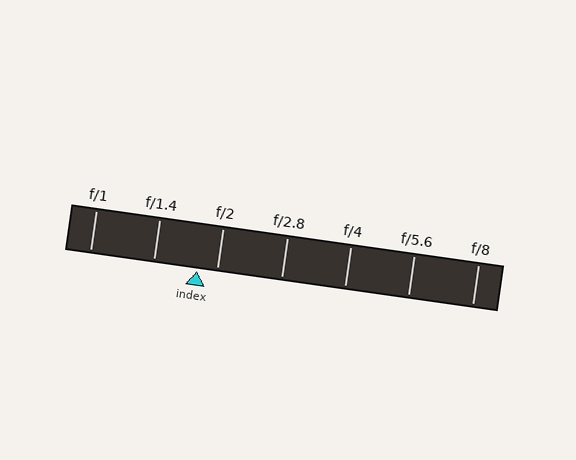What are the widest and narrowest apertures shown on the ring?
The widest aperture shown is f/1 and the narrowest is f/8.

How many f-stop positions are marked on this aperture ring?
There are 7 f-stop positions marked.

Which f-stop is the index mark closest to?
The index mark is closest to f/2.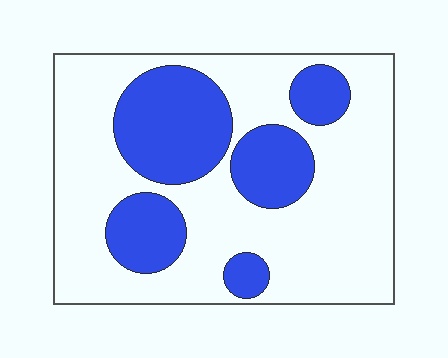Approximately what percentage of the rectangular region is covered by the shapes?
Approximately 30%.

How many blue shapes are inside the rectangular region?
5.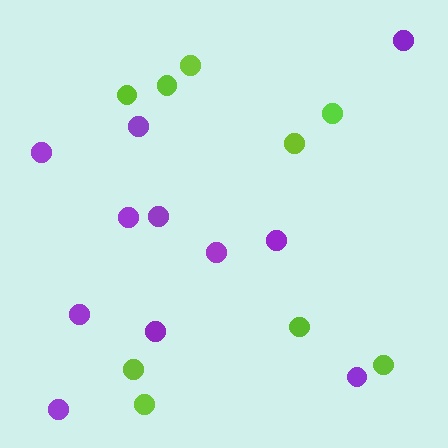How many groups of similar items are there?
There are 2 groups: one group of purple circles (11) and one group of lime circles (9).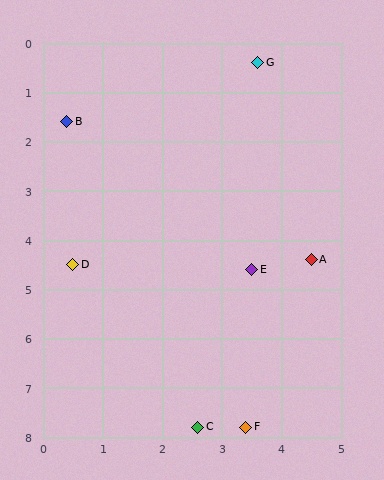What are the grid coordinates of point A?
Point A is at approximately (4.5, 4.4).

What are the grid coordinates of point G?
Point G is at approximately (3.6, 0.4).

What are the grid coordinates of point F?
Point F is at approximately (3.4, 7.8).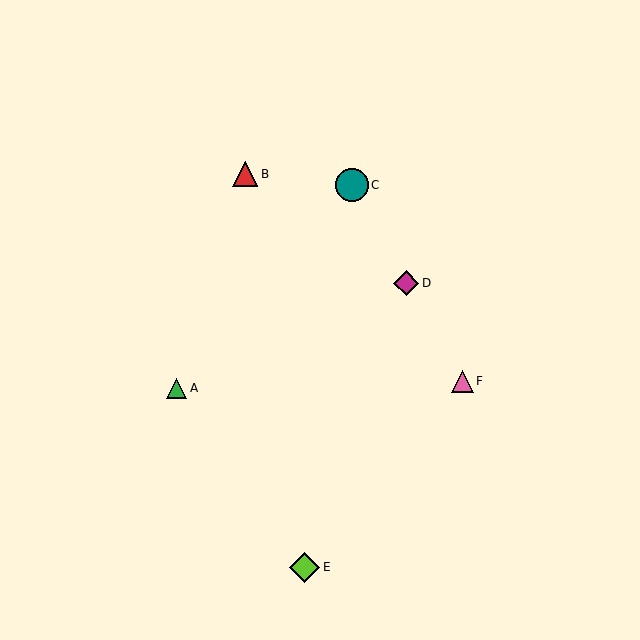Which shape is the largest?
The teal circle (labeled C) is the largest.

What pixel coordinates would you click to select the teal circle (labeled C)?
Click at (352, 185) to select the teal circle C.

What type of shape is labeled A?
Shape A is a green triangle.